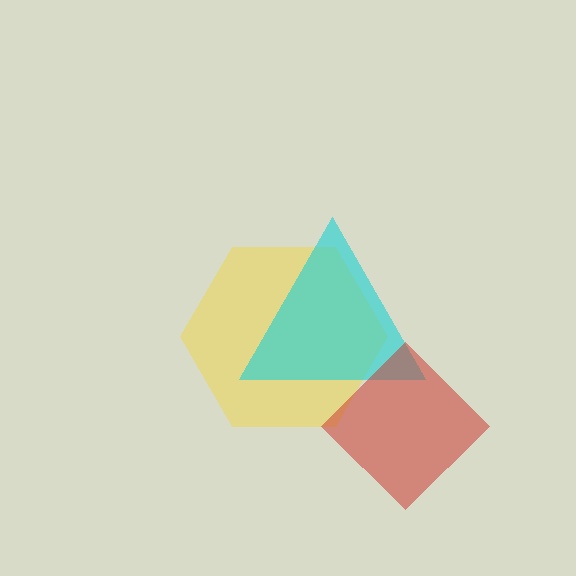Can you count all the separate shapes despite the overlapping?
Yes, there are 3 separate shapes.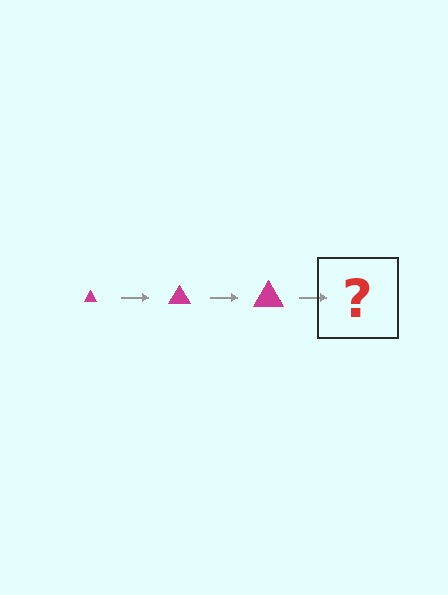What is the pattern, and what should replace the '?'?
The pattern is that the triangle gets progressively larger each step. The '?' should be a magenta triangle, larger than the previous one.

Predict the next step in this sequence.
The next step is a magenta triangle, larger than the previous one.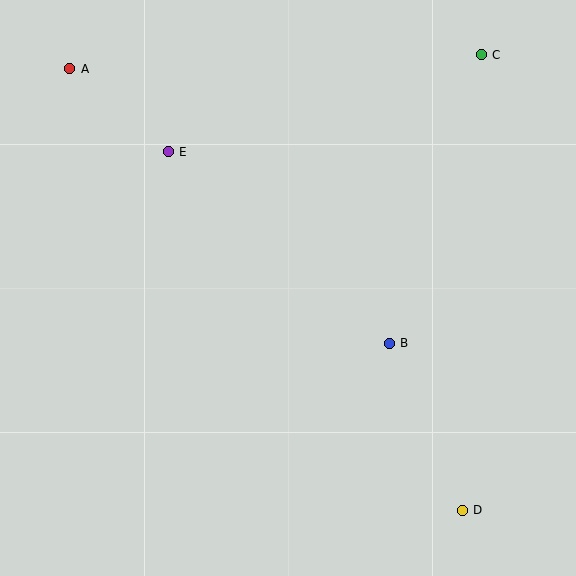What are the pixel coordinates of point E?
Point E is at (168, 152).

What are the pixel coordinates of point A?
Point A is at (70, 69).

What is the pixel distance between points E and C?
The distance between E and C is 328 pixels.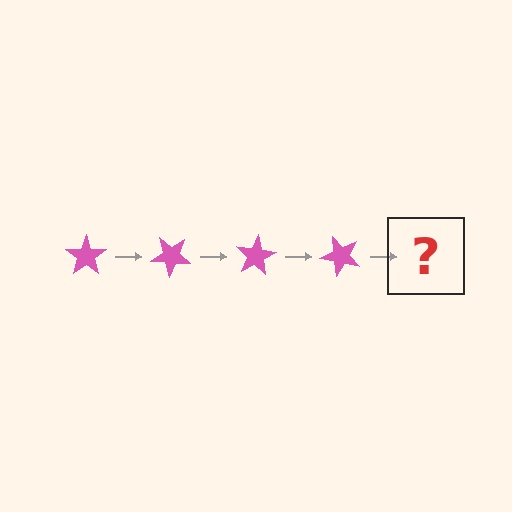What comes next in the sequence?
The next element should be a pink star rotated 160 degrees.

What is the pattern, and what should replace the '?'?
The pattern is that the star rotates 40 degrees each step. The '?' should be a pink star rotated 160 degrees.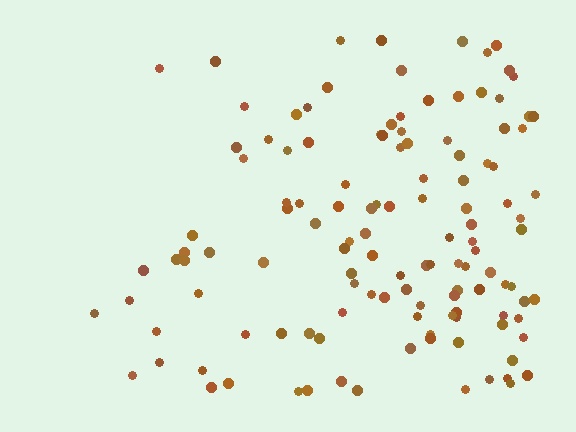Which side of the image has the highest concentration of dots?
The right.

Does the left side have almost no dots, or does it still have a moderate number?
Still a moderate number, just noticeably fewer than the right.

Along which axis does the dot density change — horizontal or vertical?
Horizontal.